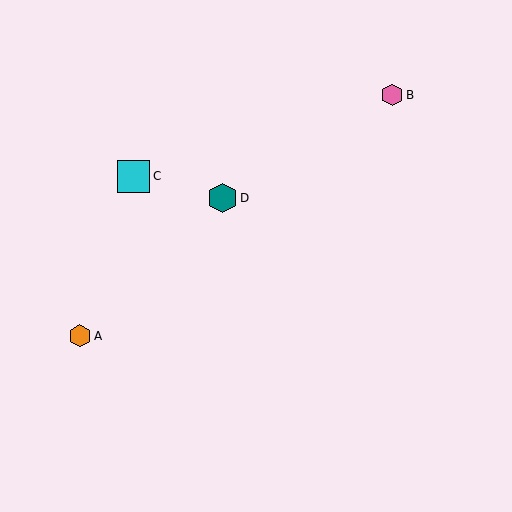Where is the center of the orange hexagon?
The center of the orange hexagon is at (80, 336).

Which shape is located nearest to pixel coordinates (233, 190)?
The teal hexagon (labeled D) at (223, 198) is nearest to that location.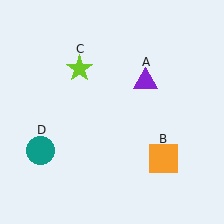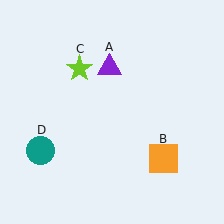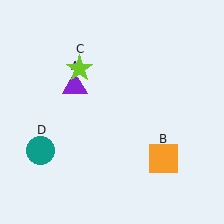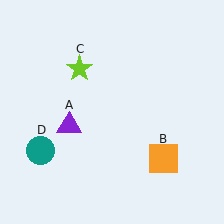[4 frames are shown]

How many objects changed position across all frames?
1 object changed position: purple triangle (object A).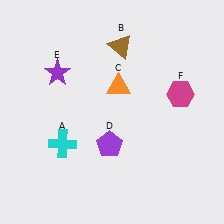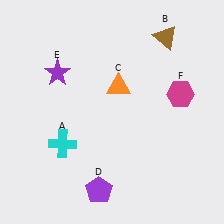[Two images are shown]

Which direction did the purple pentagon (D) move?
The purple pentagon (D) moved down.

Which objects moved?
The objects that moved are: the brown triangle (B), the purple pentagon (D).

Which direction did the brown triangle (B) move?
The brown triangle (B) moved right.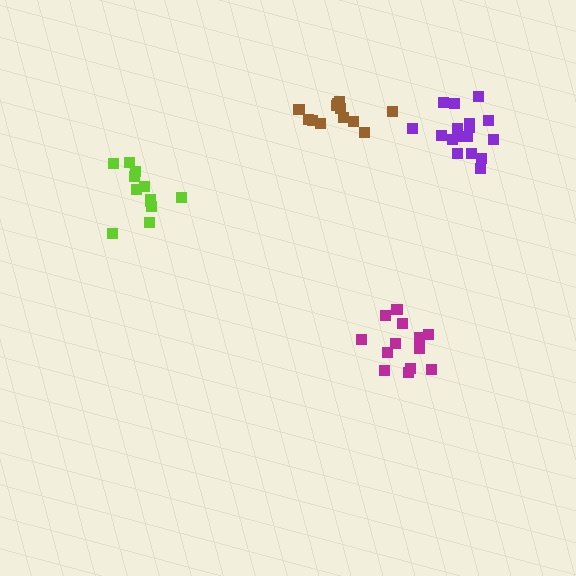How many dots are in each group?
Group 1: 13 dots, Group 2: 17 dots, Group 3: 12 dots, Group 4: 12 dots (54 total).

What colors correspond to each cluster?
The clusters are colored: magenta, purple, brown, lime.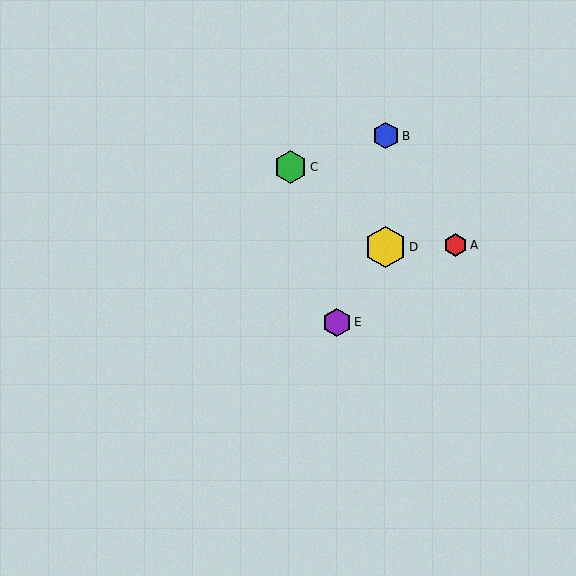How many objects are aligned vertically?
2 objects (B, D) are aligned vertically.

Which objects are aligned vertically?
Objects B, D are aligned vertically.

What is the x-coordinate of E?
Object E is at x≈337.